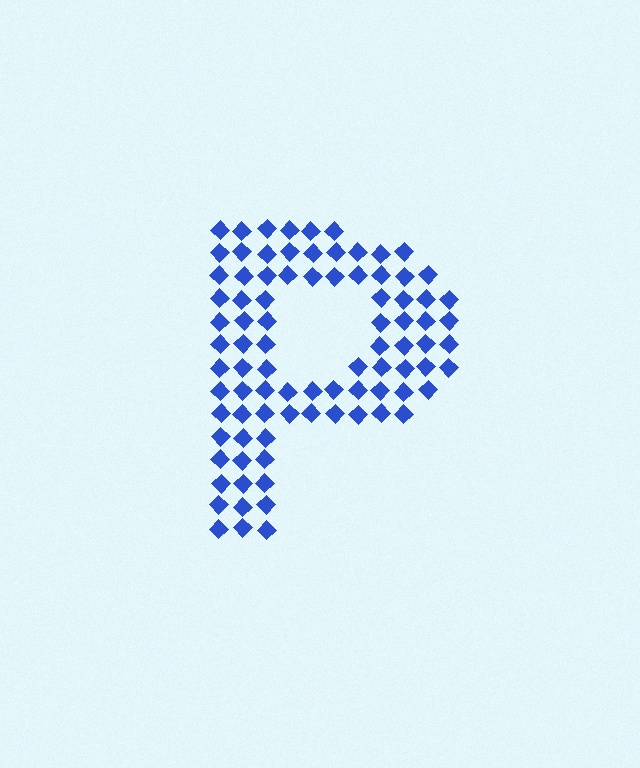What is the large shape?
The large shape is the letter P.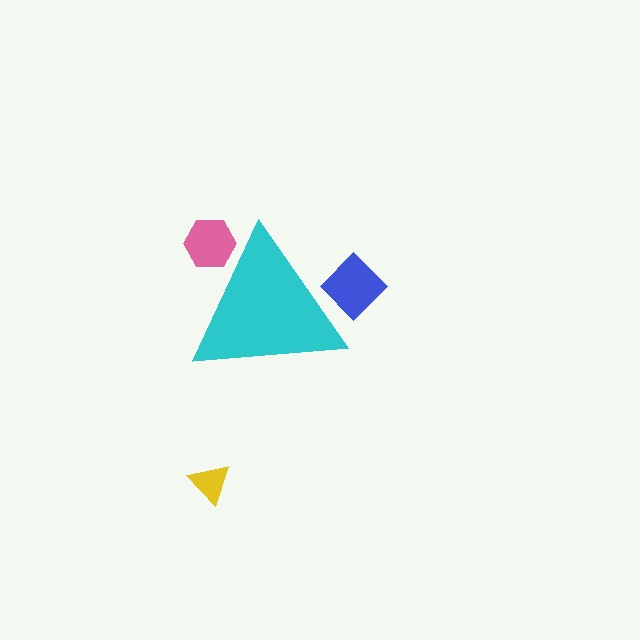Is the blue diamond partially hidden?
Yes, the blue diamond is partially hidden behind the cyan triangle.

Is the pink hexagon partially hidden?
Yes, the pink hexagon is partially hidden behind the cyan triangle.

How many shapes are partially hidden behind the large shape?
2 shapes are partially hidden.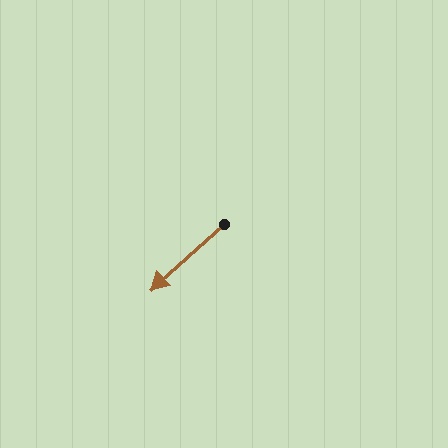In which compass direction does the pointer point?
Southwest.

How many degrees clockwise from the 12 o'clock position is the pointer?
Approximately 228 degrees.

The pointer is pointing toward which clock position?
Roughly 8 o'clock.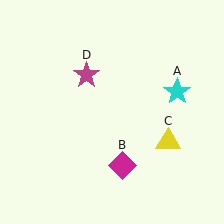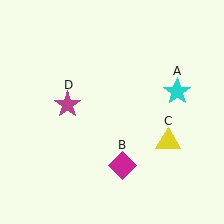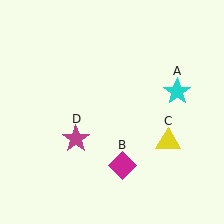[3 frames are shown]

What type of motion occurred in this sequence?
The magenta star (object D) rotated counterclockwise around the center of the scene.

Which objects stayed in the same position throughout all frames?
Cyan star (object A) and magenta diamond (object B) and yellow triangle (object C) remained stationary.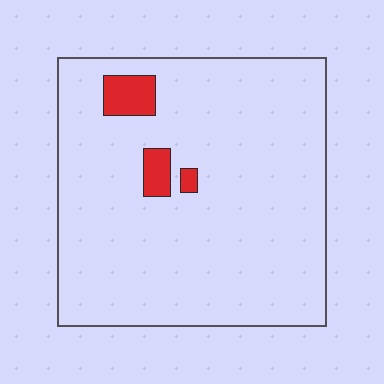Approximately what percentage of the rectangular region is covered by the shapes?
Approximately 5%.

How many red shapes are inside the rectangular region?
3.